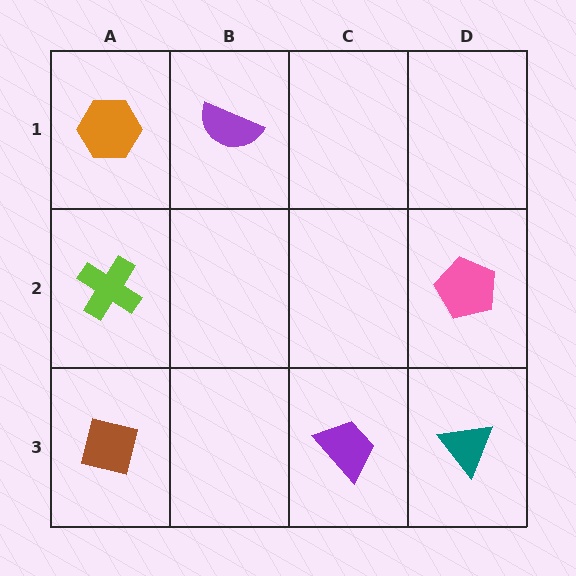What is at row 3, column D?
A teal triangle.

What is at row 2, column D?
A pink pentagon.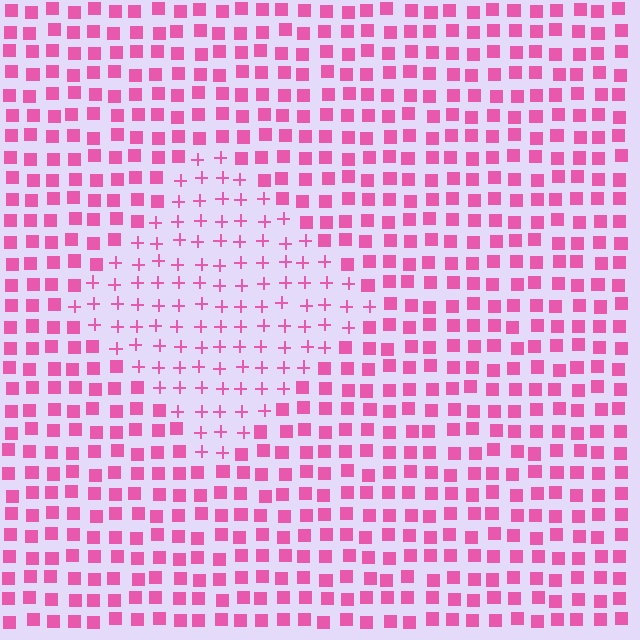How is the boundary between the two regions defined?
The boundary is defined by a change in element shape: plus signs inside vs. squares outside. All elements share the same color and spacing.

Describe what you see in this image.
The image is filled with small pink elements arranged in a uniform grid. A diamond-shaped region contains plus signs, while the surrounding area contains squares. The boundary is defined purely by the change in element shape.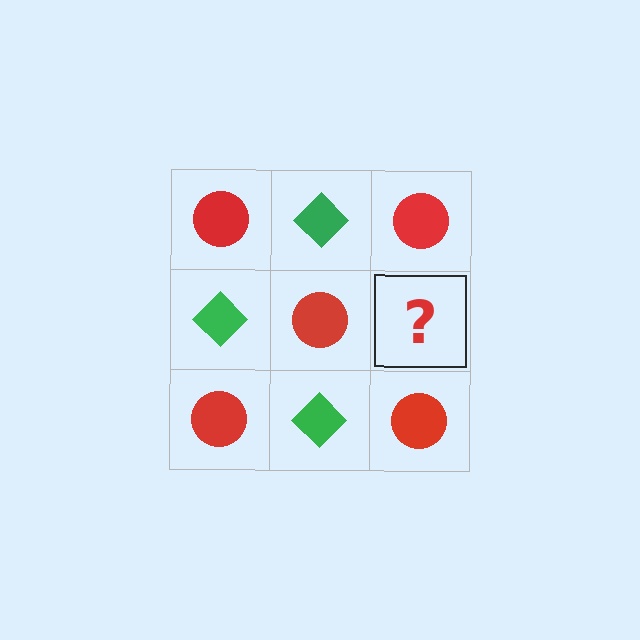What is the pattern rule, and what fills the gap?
The rule is that it alternates red circle and green diamond in a checkerboard pattern. The gap should be filled with a green diamond.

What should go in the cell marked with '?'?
The missing cell should contain a green diamond.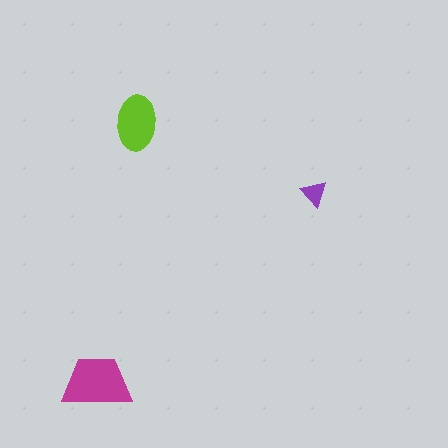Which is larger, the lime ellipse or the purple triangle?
The lime ellipse.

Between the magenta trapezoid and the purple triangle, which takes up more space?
The magenta trapezoid.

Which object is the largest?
The magenta trapezoid.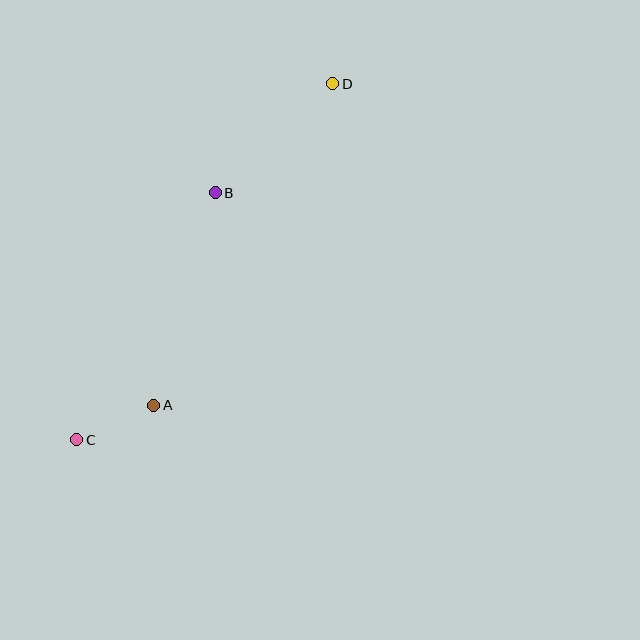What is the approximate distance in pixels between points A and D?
The distance between A and D is approximately 368 pixels.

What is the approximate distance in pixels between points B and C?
The distance between B and C is approximately 283 pixels.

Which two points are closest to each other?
Points A and C are closest to each other.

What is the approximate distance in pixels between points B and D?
The distance between B and D is approximately 160 pixels.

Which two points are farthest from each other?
Points C and D are farthest from each other.